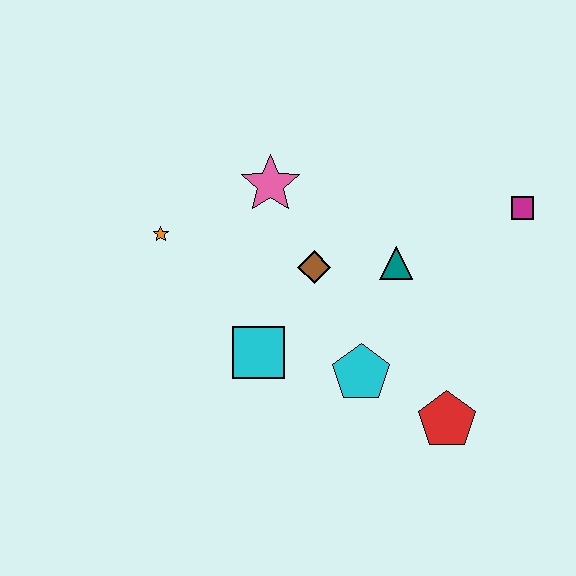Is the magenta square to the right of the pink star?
Yes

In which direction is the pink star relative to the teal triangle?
The pink star is to the left of the teal triangle.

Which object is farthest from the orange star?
The magenta square is farthest from the orange star.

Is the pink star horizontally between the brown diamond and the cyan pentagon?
No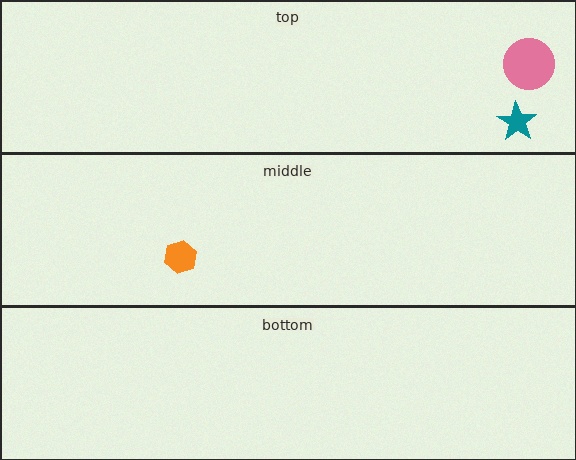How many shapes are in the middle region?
1.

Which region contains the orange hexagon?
The middle region.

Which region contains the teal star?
The top region.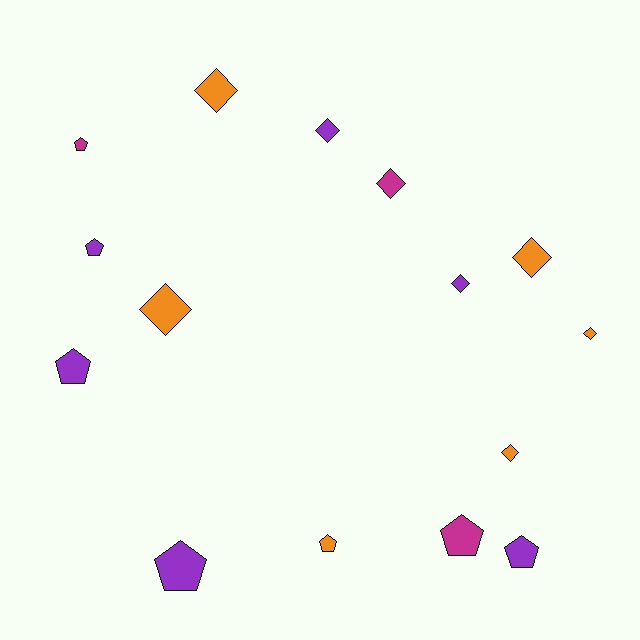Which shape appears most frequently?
Diamond, with 8 objects.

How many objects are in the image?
There are 15 objects.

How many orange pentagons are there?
There is 1 orange pentagon.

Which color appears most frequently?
Orange, with 6 objects.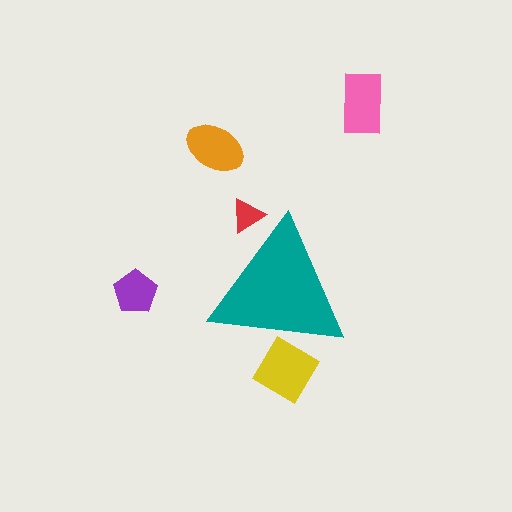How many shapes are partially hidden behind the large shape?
2 shapes are partially hidden.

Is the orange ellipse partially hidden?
No, the orange ellipse is fully visible.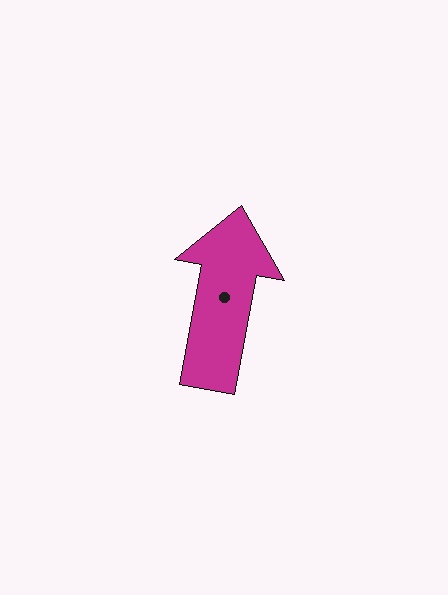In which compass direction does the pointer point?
North.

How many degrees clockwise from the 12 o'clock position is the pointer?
Approximately 11 degrees.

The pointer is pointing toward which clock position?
Roughly 12 o'clock.